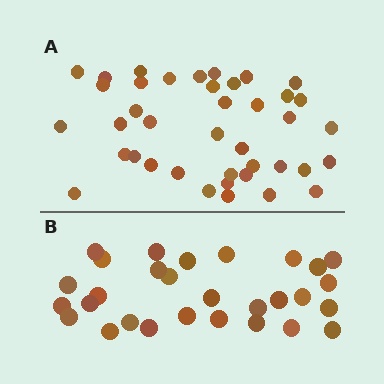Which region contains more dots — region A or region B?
Region A (the top region) has more dots.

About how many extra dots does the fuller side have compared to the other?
Region A has roughly 12 or so more dots than region B.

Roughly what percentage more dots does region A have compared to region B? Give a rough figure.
About 40% more.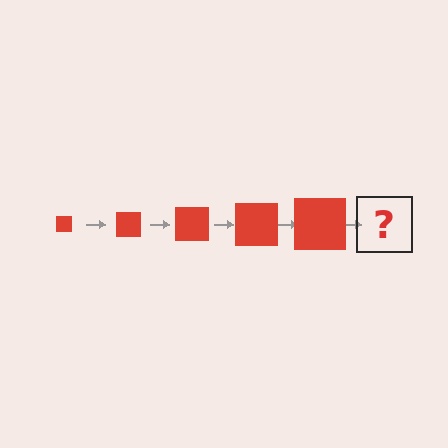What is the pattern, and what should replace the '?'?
The pattern is that the square gets progressively larger each step. The '?' should be a red square, larger than the previous one.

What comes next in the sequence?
The next element should be a red square, larger than the previous one.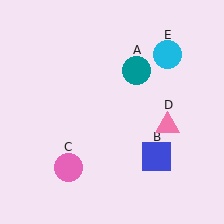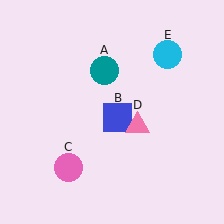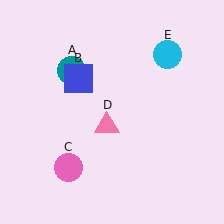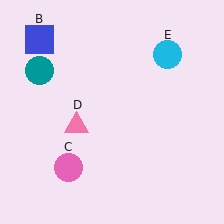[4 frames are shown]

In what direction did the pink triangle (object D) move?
The pink triangle (object D) moved left.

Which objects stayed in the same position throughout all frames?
Pink circle (object C) and cyan circle (object E) remained stationary.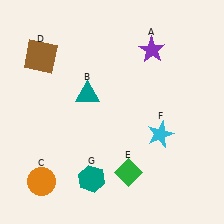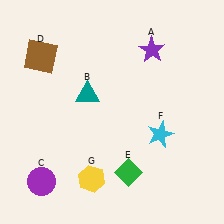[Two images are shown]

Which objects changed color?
C changed from orange to purple. G changed from teal to yellow.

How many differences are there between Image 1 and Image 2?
There are 2 differences between the two images.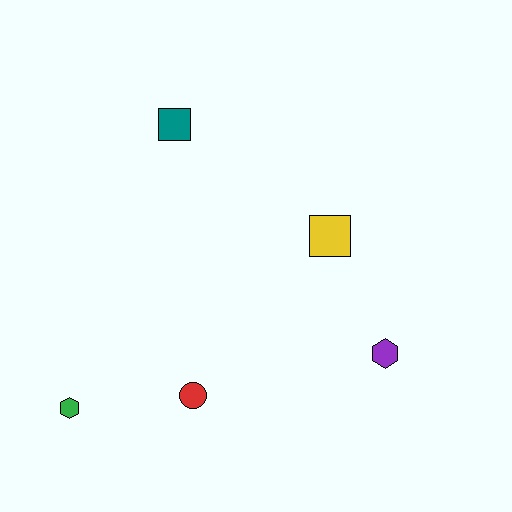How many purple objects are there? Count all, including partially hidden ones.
There is 1 purple object.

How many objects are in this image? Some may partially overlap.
There are 5 objects.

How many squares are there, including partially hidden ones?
There are 2 squares.